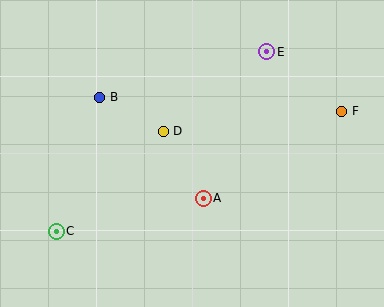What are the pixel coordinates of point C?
Point C is at (56, 231).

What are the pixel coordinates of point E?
Point E is at (267, 52).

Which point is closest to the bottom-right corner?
Point F is closest to the bottom-right corner.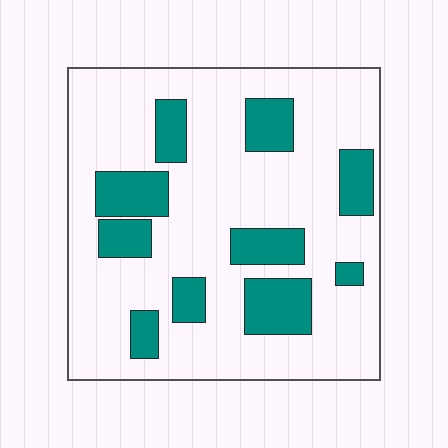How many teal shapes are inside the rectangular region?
10.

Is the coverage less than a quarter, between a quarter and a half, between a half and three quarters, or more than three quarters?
Less than a quarter.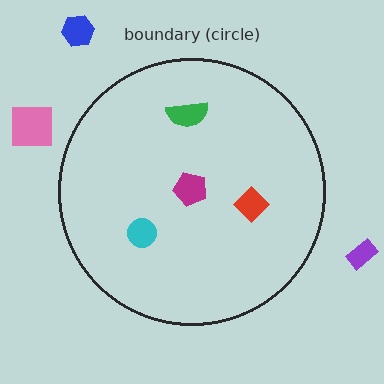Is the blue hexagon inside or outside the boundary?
Outside.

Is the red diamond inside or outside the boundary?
Inside.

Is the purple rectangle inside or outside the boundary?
Outside.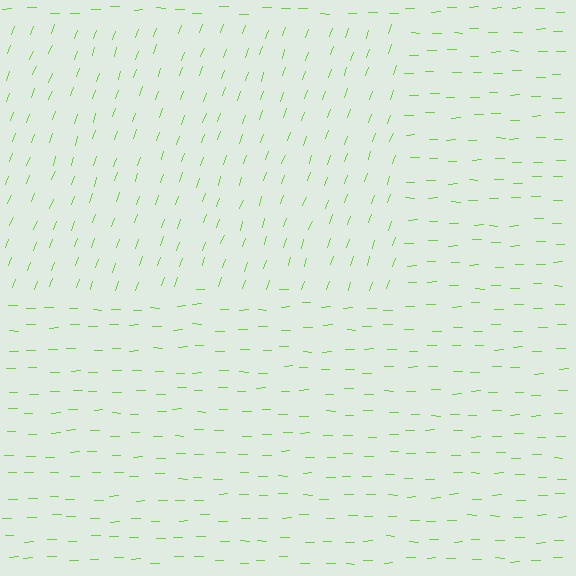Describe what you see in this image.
The image is filled with small lime line segments. A rectangle region in the image has lines oriented differently from the surrounding lines, creating a visible texture boundary.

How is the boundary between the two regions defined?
The boundary is defined purely by a change in line orientation (approximately 70 degrees difference). All lines are the same color and thickness.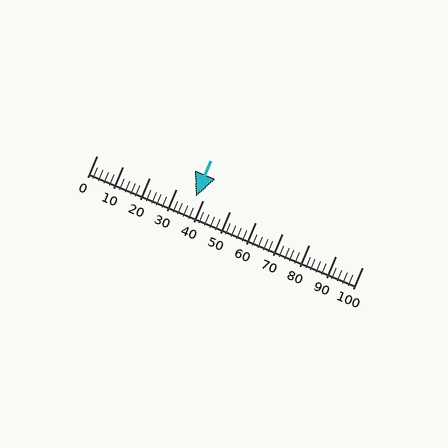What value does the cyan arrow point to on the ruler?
The cyan arrow points to approximately 37.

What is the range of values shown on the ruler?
The ruler shows values from 0 to 100.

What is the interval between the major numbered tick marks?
The major tick marks are spaced 10 units apart.